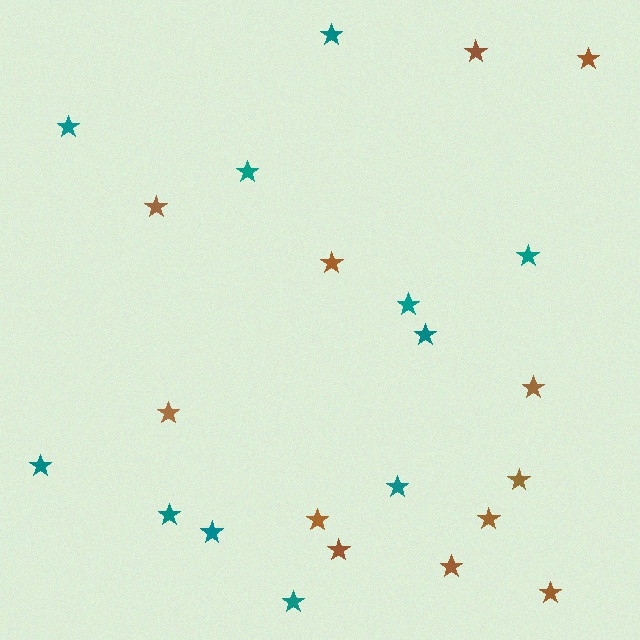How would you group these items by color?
There are 2 groups: one group of teal stars (11) and one group of brown stars (12).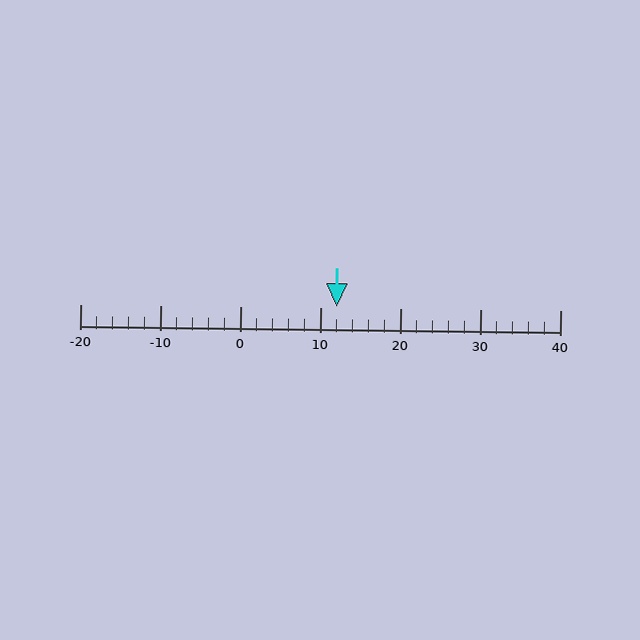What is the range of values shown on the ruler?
The ruler shows values from -20 to 40.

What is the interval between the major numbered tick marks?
The major tick marks are spaced 10 units apart.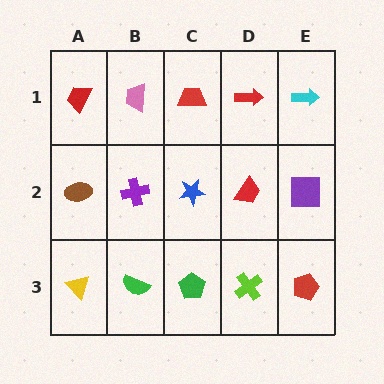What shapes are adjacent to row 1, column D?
A red trapezoid (row 2, column D), a red trapezoid (row 1, column C), a cyan arrow (row 1, column E).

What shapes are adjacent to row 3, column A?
A brown ellipse (row 2, column A), a green semicircle (row 3, column B).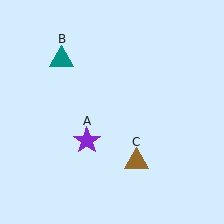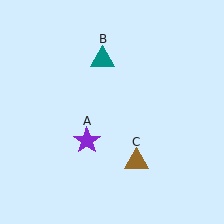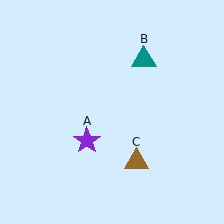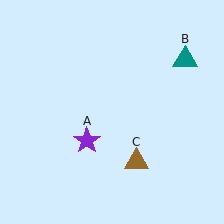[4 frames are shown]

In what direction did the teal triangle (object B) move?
The teal triangle (object B) moved right.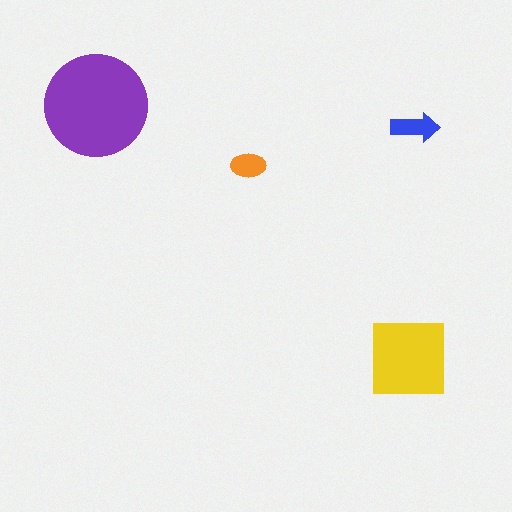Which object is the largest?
The purple circle.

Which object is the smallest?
The orange ellipse.